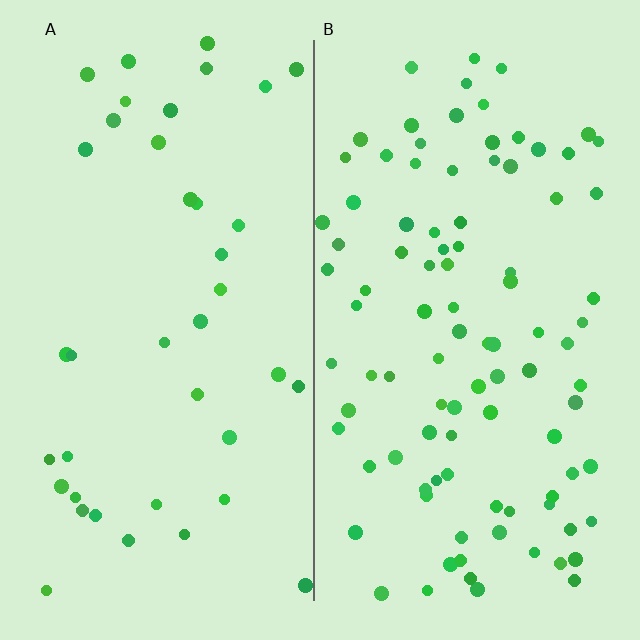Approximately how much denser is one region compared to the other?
Approximately 2.4× — region B over region A.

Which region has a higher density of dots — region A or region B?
B (the right).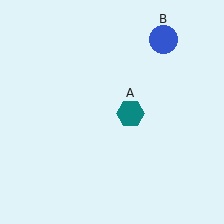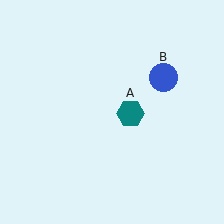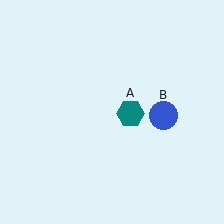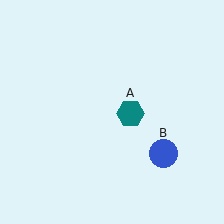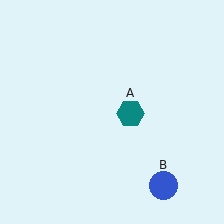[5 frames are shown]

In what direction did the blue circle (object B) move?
The blue circle (object B) moved down.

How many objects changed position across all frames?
1 object changed position: blue circle (object B).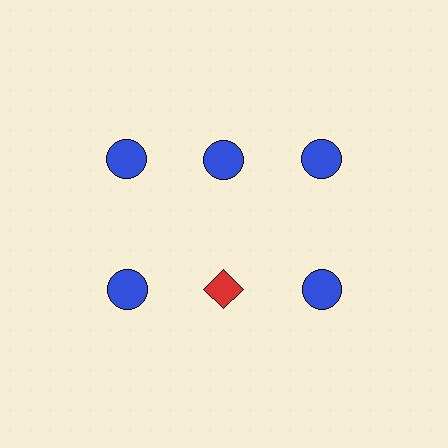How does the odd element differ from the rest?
It differs in both color (red instead of blue) and shape (diamond instead of circle).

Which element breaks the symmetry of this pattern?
The red diamond in the second row, second from left column breaks the symmetry. All other shapes are blue circles.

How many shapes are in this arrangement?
There are 6 shapes arranged in a grid pattern.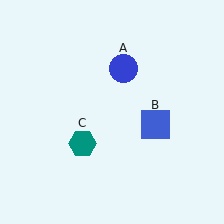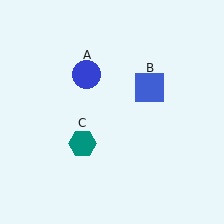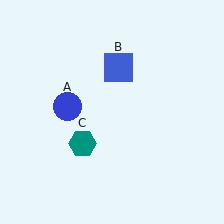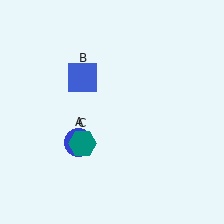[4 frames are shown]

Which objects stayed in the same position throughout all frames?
Teal hexagon (object C) remained stationary.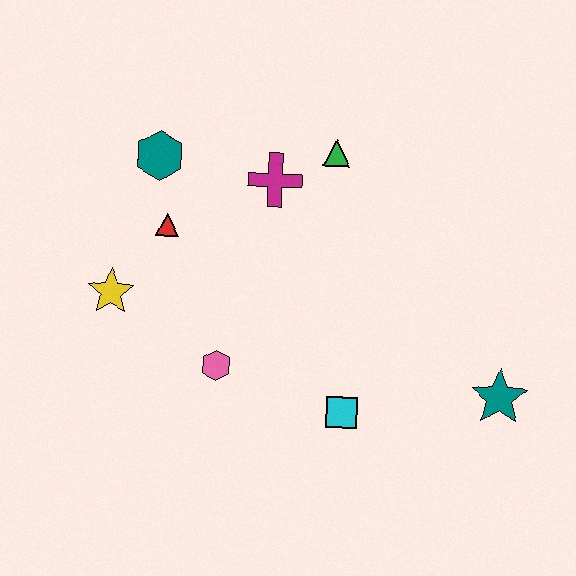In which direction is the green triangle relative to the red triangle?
The green triangle is to the right of the red triangle.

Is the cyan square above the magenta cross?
No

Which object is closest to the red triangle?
The teal hexagon is closest to the red triangle.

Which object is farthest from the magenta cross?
The teal star is farthest from the magenta cross.